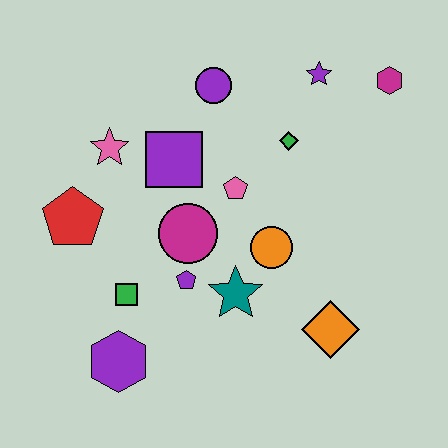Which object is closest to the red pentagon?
The pink star is closest to the red pentagon.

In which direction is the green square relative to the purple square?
The green square is below the purple square.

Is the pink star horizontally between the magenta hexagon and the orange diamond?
No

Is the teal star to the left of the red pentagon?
No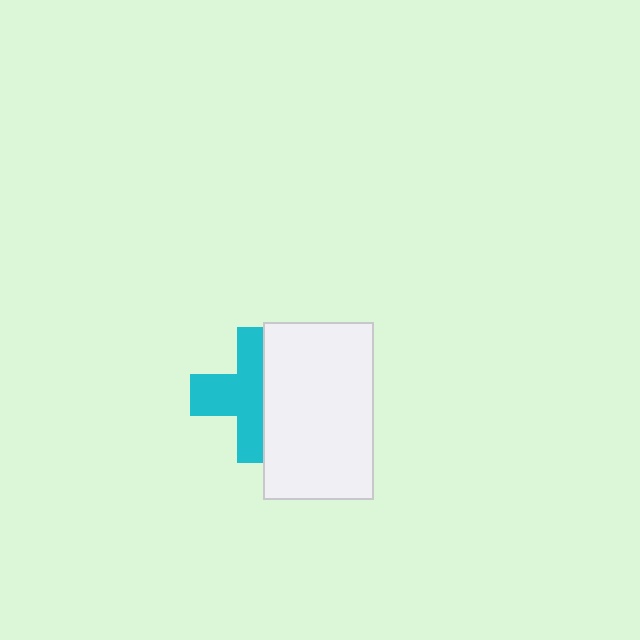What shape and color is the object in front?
The object in front is a white rectangle.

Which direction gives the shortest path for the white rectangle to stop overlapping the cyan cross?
Moving right gives the shortest separation.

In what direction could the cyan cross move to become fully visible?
The cyan cross could move left. That would shift it out from behind the white rectangle entirely.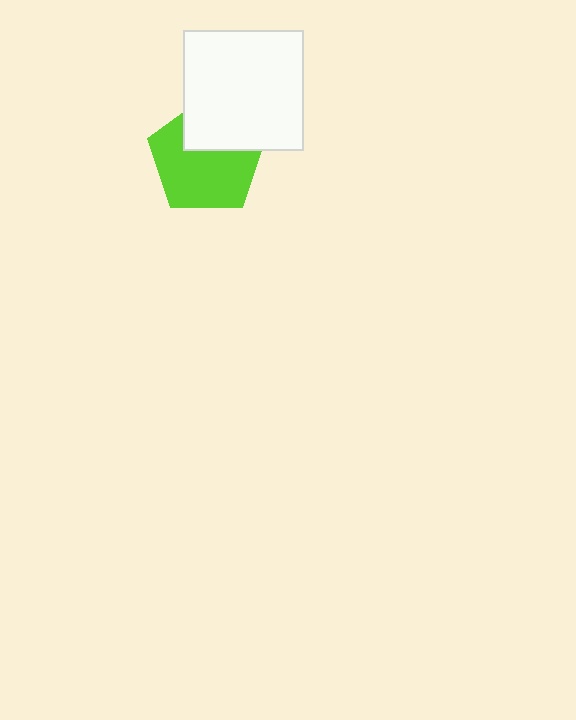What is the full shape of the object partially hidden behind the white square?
The partially hidden object is a lime pentagon.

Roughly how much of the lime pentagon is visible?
Most of it is visible (roughly 66%).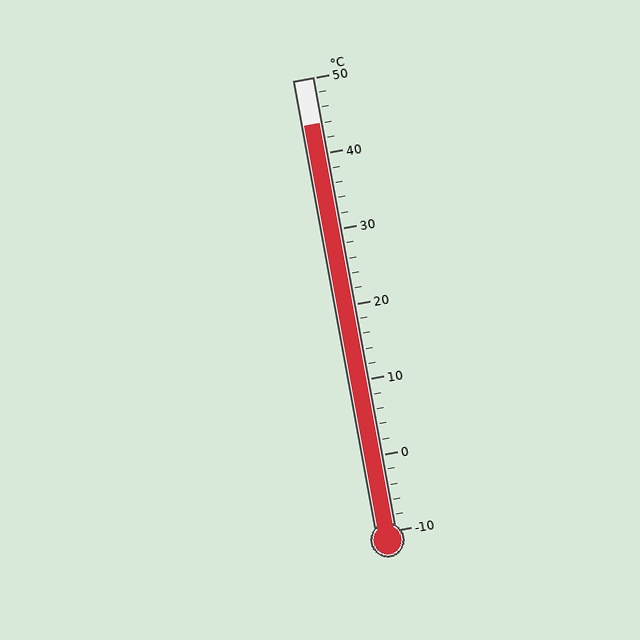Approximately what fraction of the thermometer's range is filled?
The thermometer is filled to approximately 90% of its range.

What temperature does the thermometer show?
The thermometer shows approximately 44°C.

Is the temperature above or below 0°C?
The temperature is above 0°C.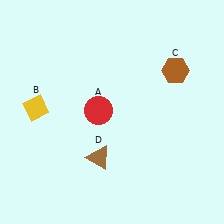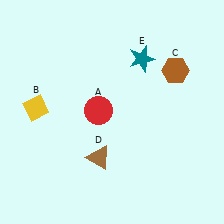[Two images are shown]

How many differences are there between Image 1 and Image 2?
There is 1 difference between the two images.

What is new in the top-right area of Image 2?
A teal star (E) was added in the top-right area of Image 2.